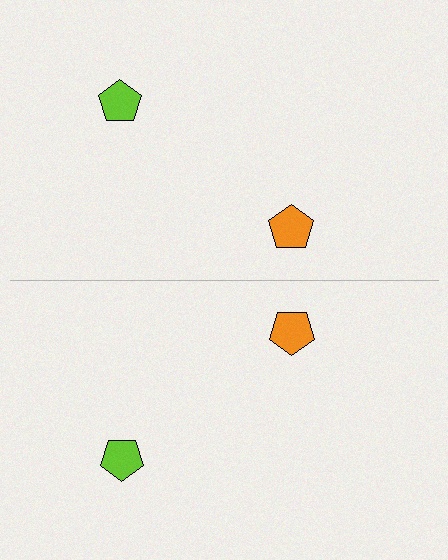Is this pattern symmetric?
Yes, this pattern has bilateral (reflection) symmetry.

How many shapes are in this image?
There are 4 shapes in this image.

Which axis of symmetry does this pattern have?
The pattern has a horizontal axis of symmetry running through the center of the image.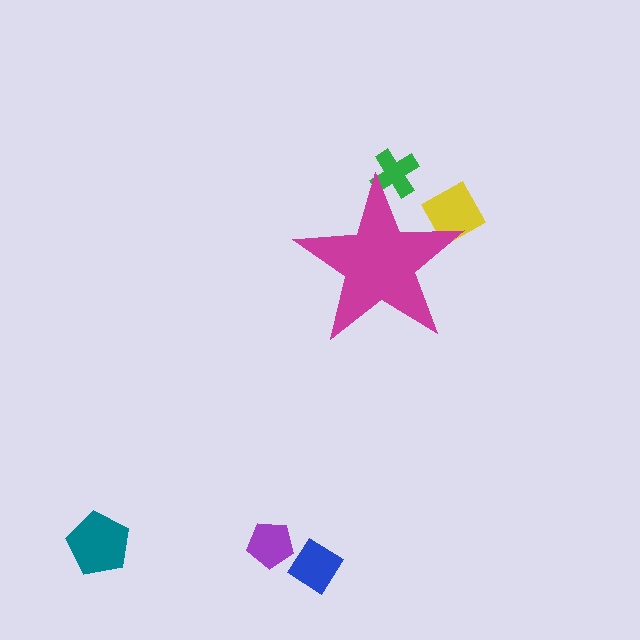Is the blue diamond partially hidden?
No, the blue diamond is fully visible.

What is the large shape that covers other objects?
A magenta star.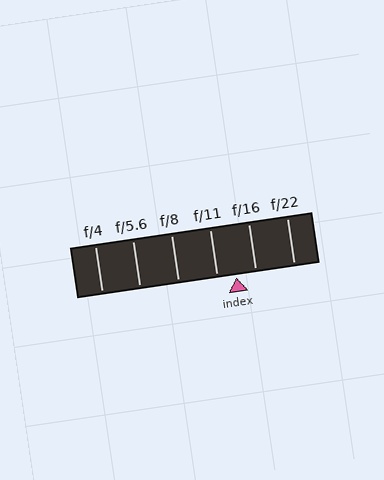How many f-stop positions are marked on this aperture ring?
There are 6 f-stop positions marked.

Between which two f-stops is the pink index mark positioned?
The index mark is between f/11 and f/16.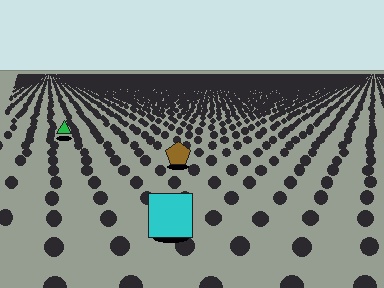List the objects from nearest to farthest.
From nearest to farthest: the cyan square, the brown pentagon, the green triangle.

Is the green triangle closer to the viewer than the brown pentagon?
No. The brown pentagon is closer — you can tell from the texture gradient: the ground texture is coarser near it.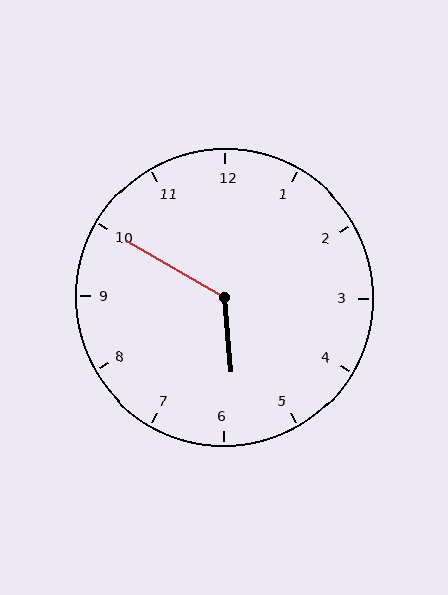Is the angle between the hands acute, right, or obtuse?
It is obtuse.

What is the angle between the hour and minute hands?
Approximately 125 degrees.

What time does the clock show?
5:50.